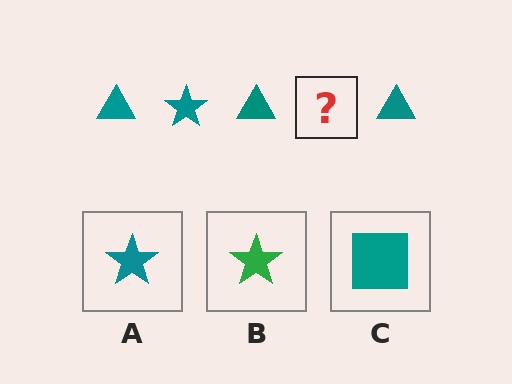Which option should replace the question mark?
Option A.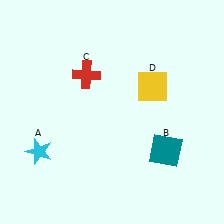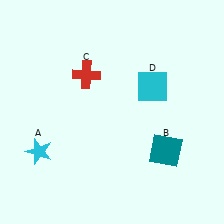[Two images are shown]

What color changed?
The square (D) changed from yellow in Image 1 to cyan in Image 2.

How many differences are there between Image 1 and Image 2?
There is 1 difference between the two images.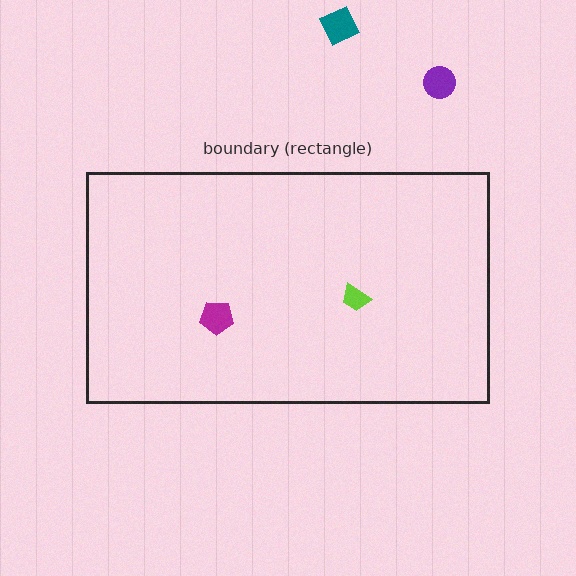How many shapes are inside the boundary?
2 inside, 2 outside.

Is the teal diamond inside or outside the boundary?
Outside.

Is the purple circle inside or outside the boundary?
Outside.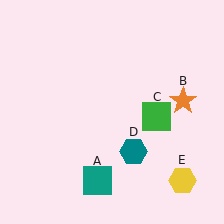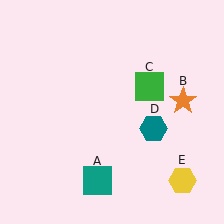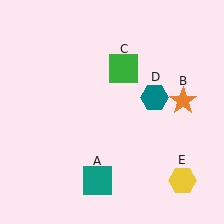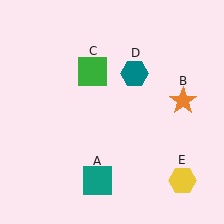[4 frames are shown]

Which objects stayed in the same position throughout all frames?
Teal square (object A) and orange star (object B) and yellow hexagon (object E) remained stationary.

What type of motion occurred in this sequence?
The green square (object C), teal hexagon (object D) rotated counterclockwise around the center of the scene.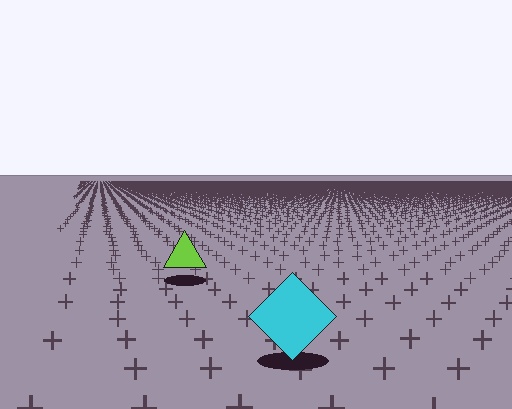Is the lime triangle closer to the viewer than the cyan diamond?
No. The cyan diamond is closer — you can tell from the texture gradient: the ground texture is coarser near it.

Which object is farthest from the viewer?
The lime triangle is farthest from the viewer. It appears smaller and the ground texture around it is denser.